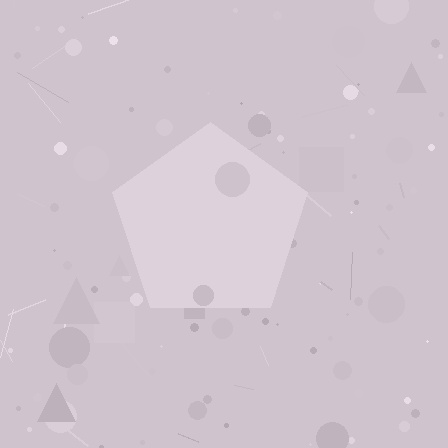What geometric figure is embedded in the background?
A pentagon is embedded in the background.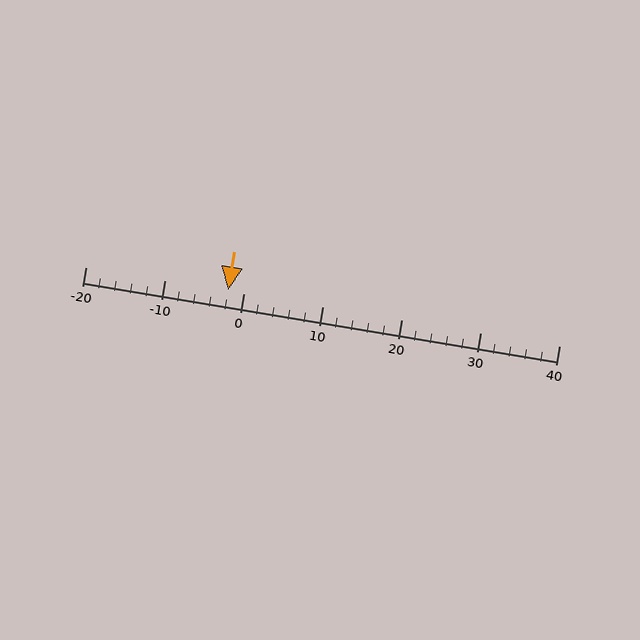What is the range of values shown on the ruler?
The ruler shows values from -20 to 40.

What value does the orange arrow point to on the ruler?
The orange arrow points to approximately -2.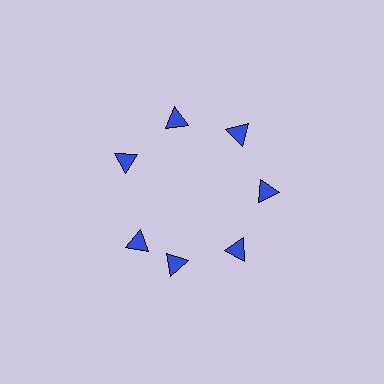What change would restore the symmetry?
The symmetry would be restored by rotating it back into even spacing with its neighbors so that all 7 triangles sit at equal angles and equal distance from the center.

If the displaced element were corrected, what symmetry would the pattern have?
It would have 7-fold rotational symmetry — the pattern would map onto itself every 51 degrees.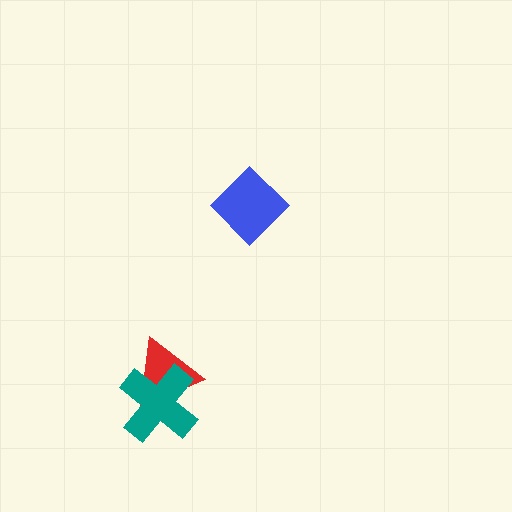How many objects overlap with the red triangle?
1 object overlaps with the red triangle.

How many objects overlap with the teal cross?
1 object overlaps with the teal cross.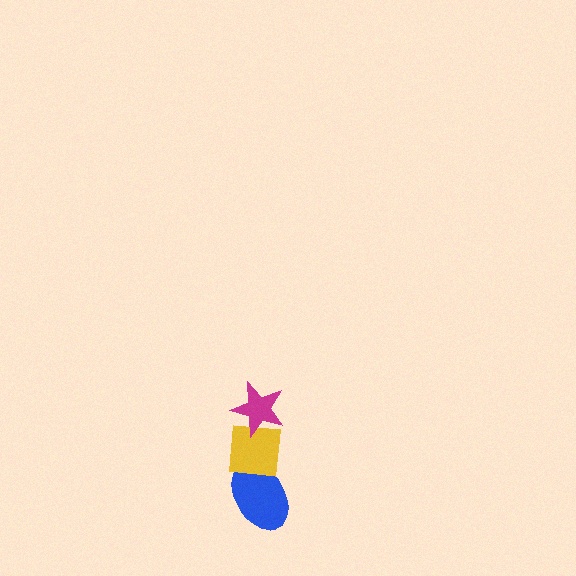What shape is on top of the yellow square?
The magenta star is on top of the yellow square.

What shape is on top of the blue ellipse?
The yellow square is on top of the blue ellipse.